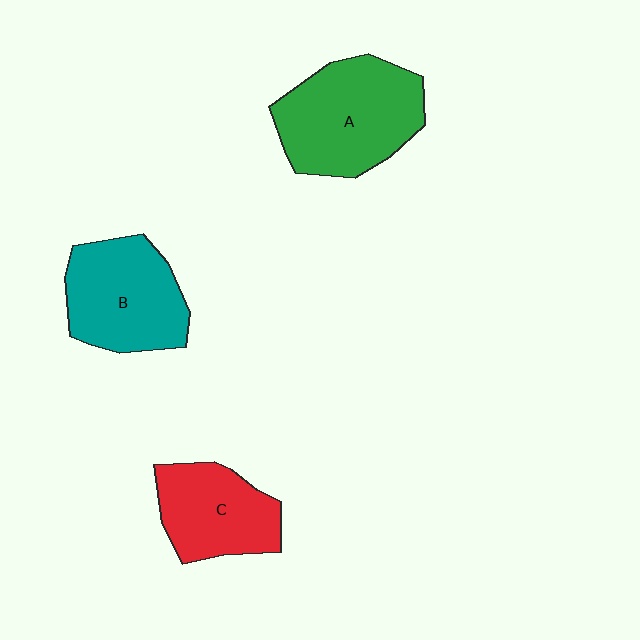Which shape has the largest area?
Shape A (green).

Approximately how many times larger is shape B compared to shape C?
Approximately 1.2 times.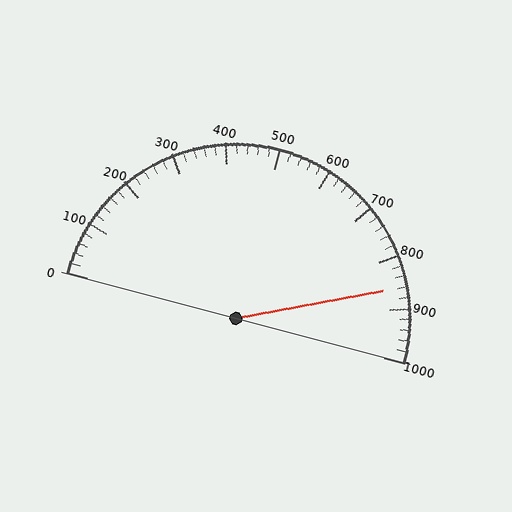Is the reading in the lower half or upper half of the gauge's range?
The reading is in the upper half of the range (0 to 1000).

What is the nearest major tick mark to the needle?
The nearest major tick mark is 900.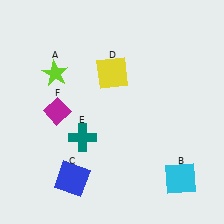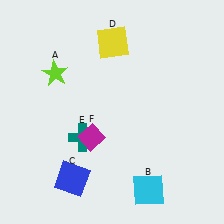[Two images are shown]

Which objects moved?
The objects that moved are: the cyan square (B), the yellow square (D), the magenta diamond (F).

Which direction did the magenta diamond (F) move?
The magenta diamond (F) moved right.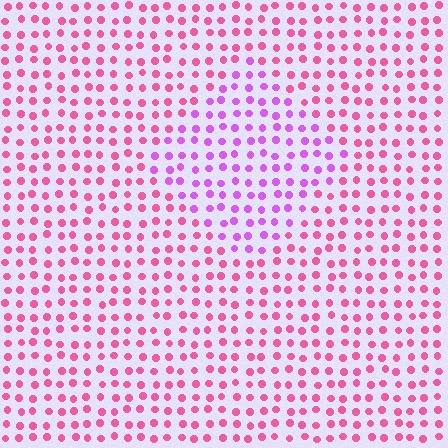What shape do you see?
I see a diamond.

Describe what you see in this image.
The image is filled with small pink elements in a uniform arrangement. A diamond-shaped region is visible where the elements are tinted to a slightly different hue, forming a subtle color boundary.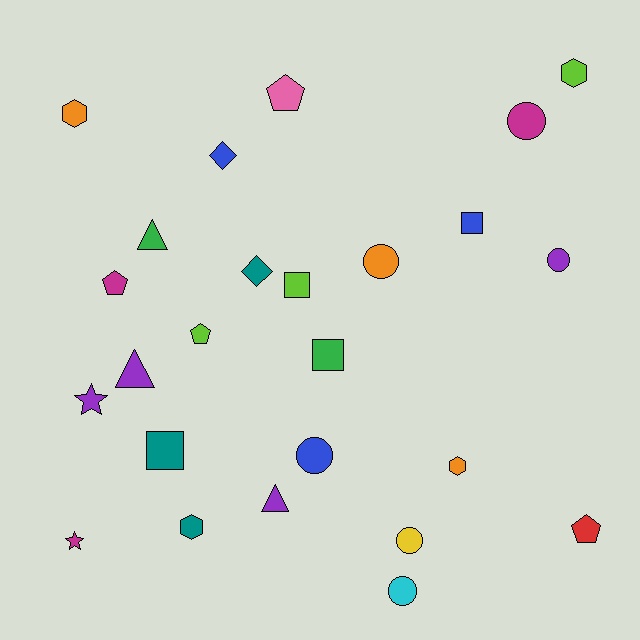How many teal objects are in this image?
There are 3 teal objects.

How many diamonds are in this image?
There are 2 diamonds.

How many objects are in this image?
There are 25 objects.